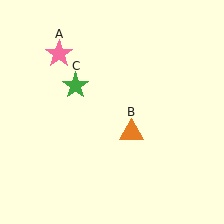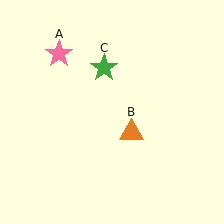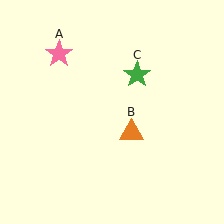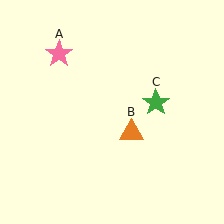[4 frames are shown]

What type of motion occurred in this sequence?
The green star (object C) rotated clockwise around the center of the scene.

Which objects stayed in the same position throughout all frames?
Pink star (object A) and orange triangle (object B) remained stationary.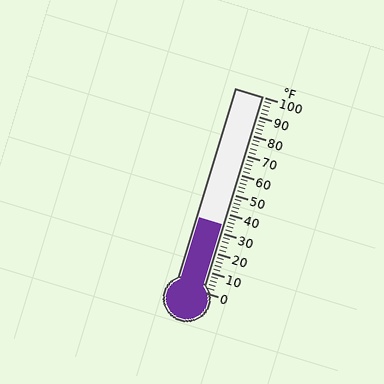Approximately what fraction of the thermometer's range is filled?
The thermometer is filled to approximately 35% of its range.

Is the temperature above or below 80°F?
The temperature is below 80°F.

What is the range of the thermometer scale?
The thermometer scale ranges from 0°F to 100°F.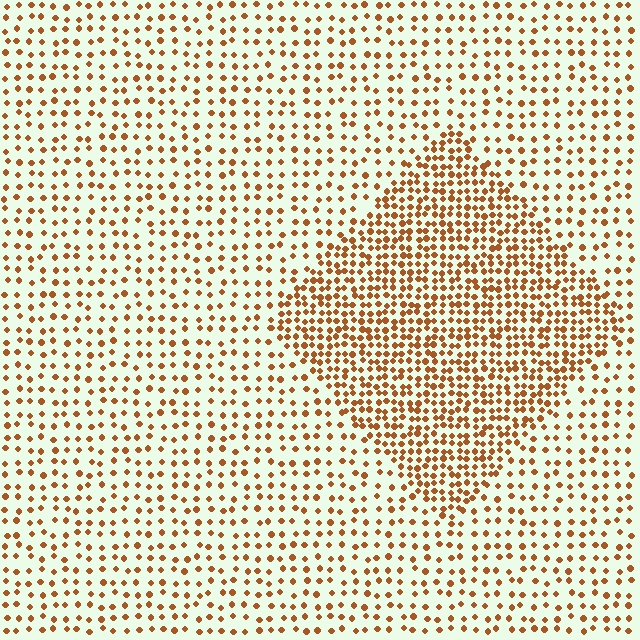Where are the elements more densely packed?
The elements are more densely packed inside the diamond boundary.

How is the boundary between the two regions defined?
The boundary is defined by a change in element density (approximately 2.2x ratio). All elements are the same color, size, and shape.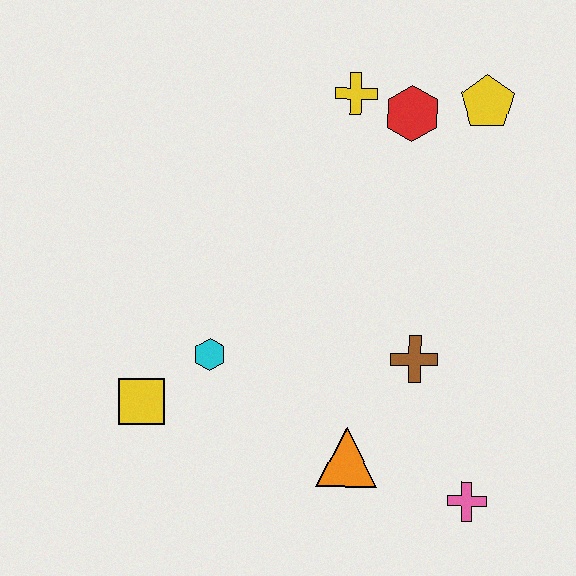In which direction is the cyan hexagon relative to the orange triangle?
The cyan hexagon is to the left of the orange triangle.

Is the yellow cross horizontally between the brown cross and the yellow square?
Yes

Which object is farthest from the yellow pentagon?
The yellow square is farthest from the yellow pentagon.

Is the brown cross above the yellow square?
Yes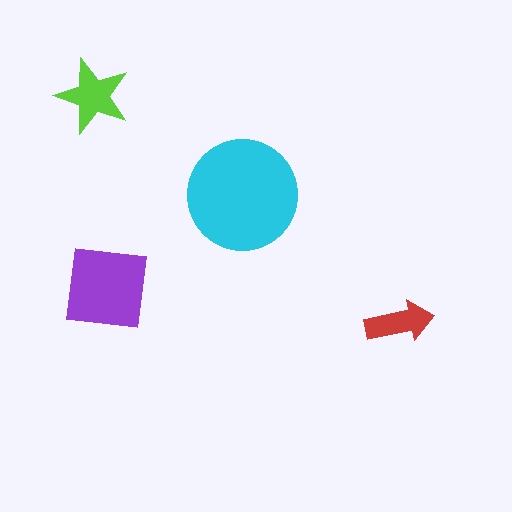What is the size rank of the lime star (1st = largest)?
3rd.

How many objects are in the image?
There are 4 objects in the image.